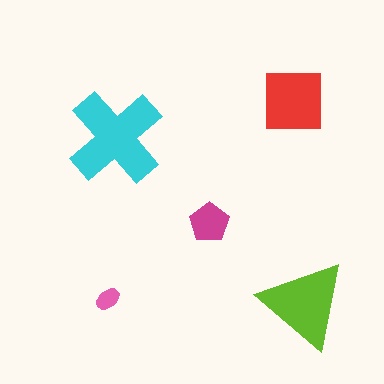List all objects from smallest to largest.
The pink ellipse, the magenta pentagon, the red square, the lime triangle, the cyan cross.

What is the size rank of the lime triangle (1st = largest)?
2nd.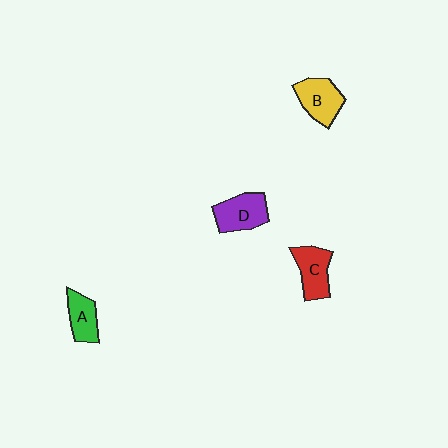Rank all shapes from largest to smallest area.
From largest to smallest: D (purple), B (yellow), C (red), A (green).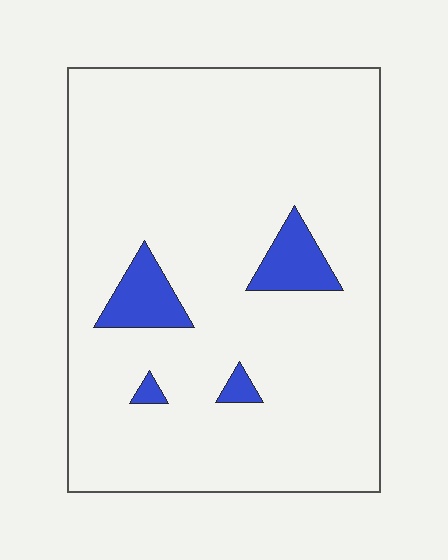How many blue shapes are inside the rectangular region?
4.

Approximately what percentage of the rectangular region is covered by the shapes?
Approximately 10%.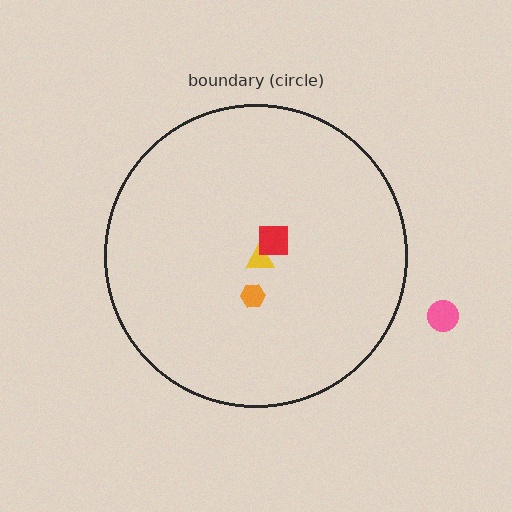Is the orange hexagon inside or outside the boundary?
Inside.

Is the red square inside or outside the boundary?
Inside.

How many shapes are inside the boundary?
3 inside, 1 outside.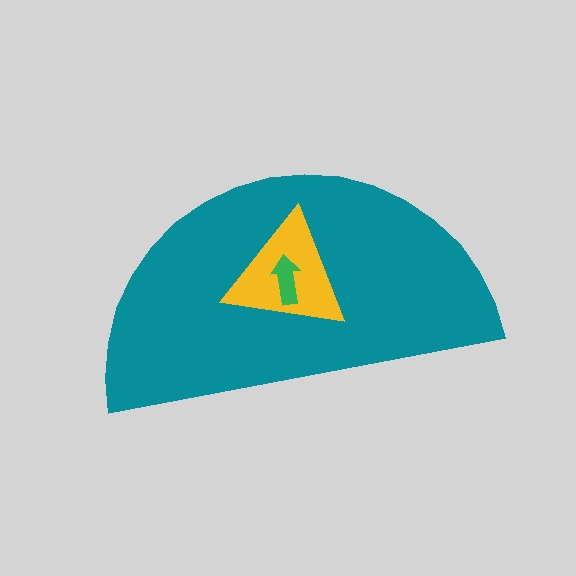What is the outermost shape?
The teal semicircle.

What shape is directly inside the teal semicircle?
The yellow triangle.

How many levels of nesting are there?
3.